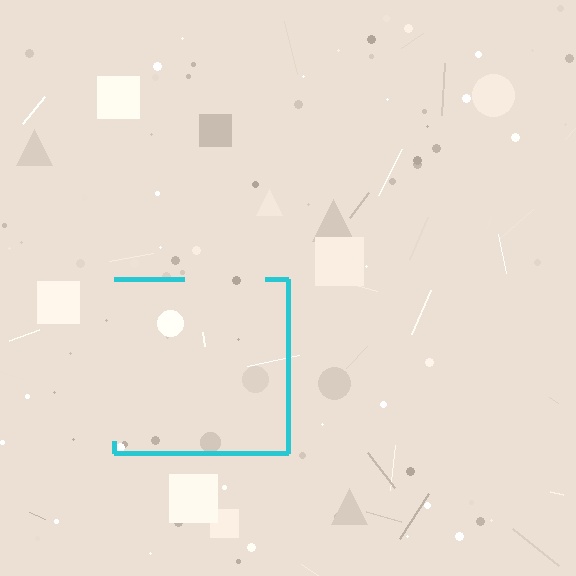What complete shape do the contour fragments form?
The contour fragments form a square.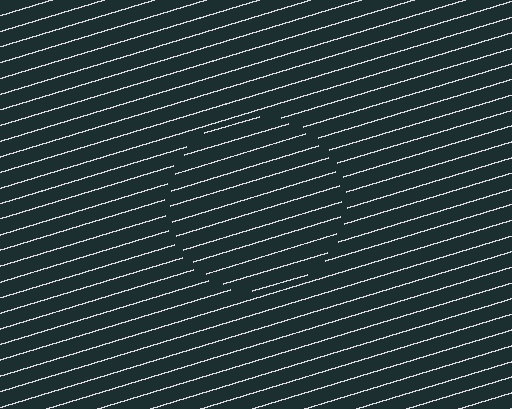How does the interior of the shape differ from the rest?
The interior of the shape contains the same grating, shifted by half a period — the contour is defined by the phase discontinuity where line-ends from the inner and outer gratings abut.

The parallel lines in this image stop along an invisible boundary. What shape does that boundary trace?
An illusory circle. The interior of the shape contains the same grating, shifted by half a period — the contour is defined by the phase discontinuity where line-ends from the inner and outer gratings abut.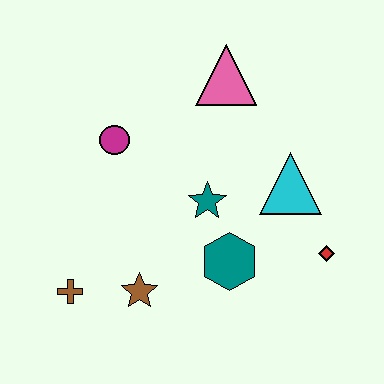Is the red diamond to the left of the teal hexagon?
No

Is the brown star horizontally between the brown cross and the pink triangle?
Yes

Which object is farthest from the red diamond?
The brown cross is farthest from the red diamond.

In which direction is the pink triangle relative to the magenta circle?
The pink triangle is to the right of the magenta circle.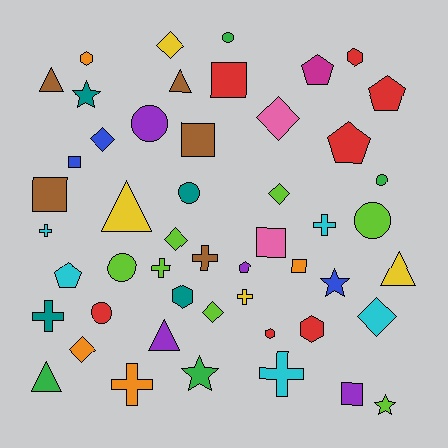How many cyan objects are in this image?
There are 5 cyan objects.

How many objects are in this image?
There are 50 objects.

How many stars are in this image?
There are 4 stars.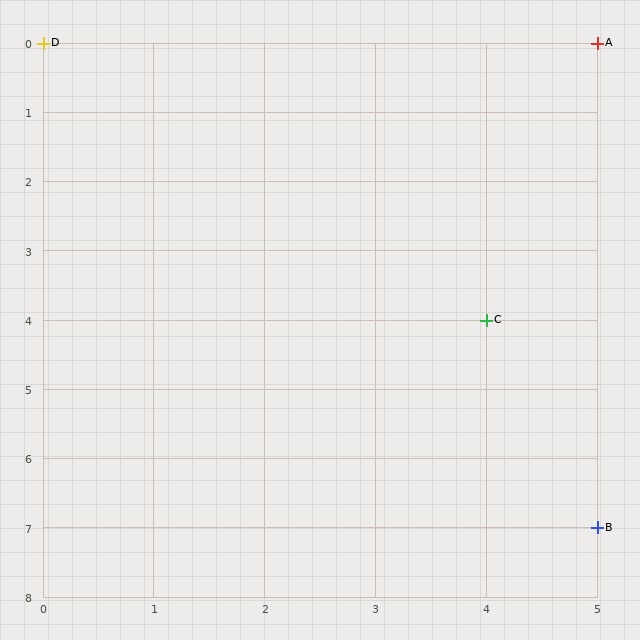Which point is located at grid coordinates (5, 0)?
Point A is at (5, 0).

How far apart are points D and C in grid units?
Points D and C are 4 columns and 4 rows apart (about 5.7 grid units diagonally).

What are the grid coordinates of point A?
Point A is at grid coordinates (5, 0).